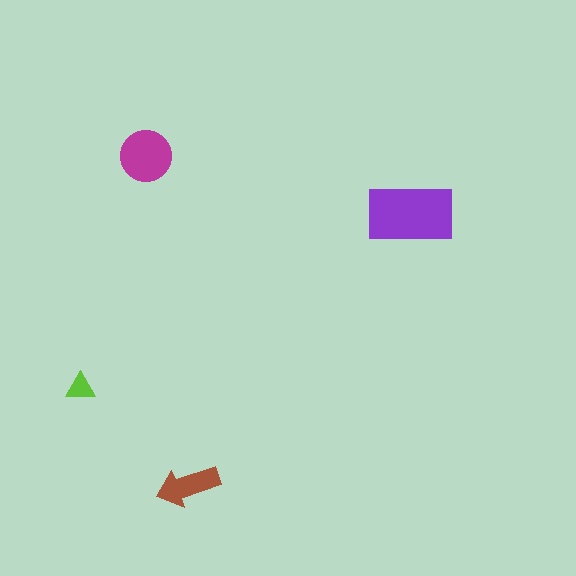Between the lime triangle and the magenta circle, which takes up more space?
The magenta circle.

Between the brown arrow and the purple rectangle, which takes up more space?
The purple rectangle.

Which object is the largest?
The purple rectangle.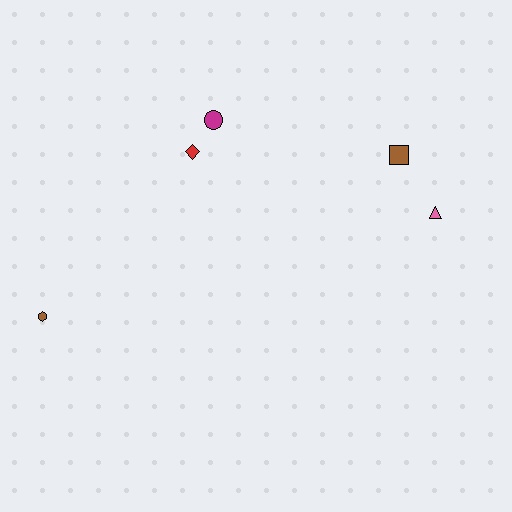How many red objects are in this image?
There is 1 red object.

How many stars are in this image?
There are no stars.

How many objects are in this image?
There are 5 objects.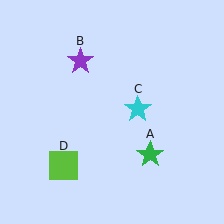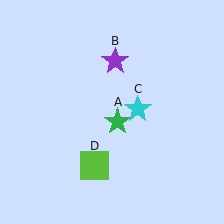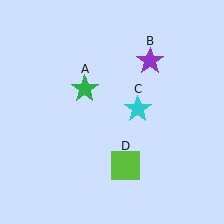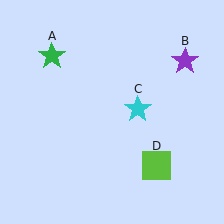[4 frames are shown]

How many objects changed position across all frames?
3 objects changed position: green star (object A), purple star (object B), lime square (object D).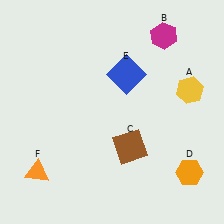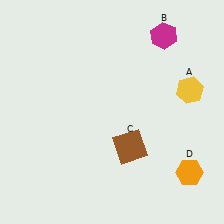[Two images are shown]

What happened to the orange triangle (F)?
The orange triangle (F) was removed in Image 2. It was in the bottom-left area of Image 1.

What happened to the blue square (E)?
The blue square (E) was removed in Image 2. It was in the top-right area of Image 1.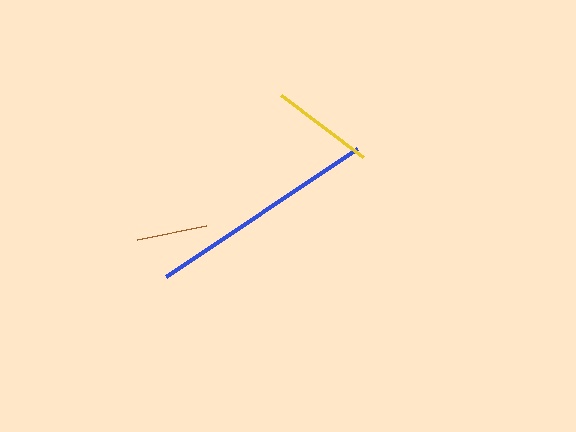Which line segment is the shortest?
The brown line is the shortest at approximately 71 pixels.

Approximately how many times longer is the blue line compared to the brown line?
The blue line is approximately 3.2 times the length of the brown line.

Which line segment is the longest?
The blue line is the longest at approximately 230 pixels.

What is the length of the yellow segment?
The yellow segment is approximately 103 pixels long.